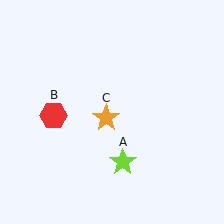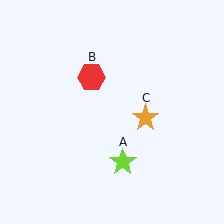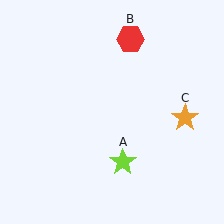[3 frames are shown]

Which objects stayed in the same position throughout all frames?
Lime star (object A) remained stationary.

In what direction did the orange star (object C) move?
The orange star (object C) moved right.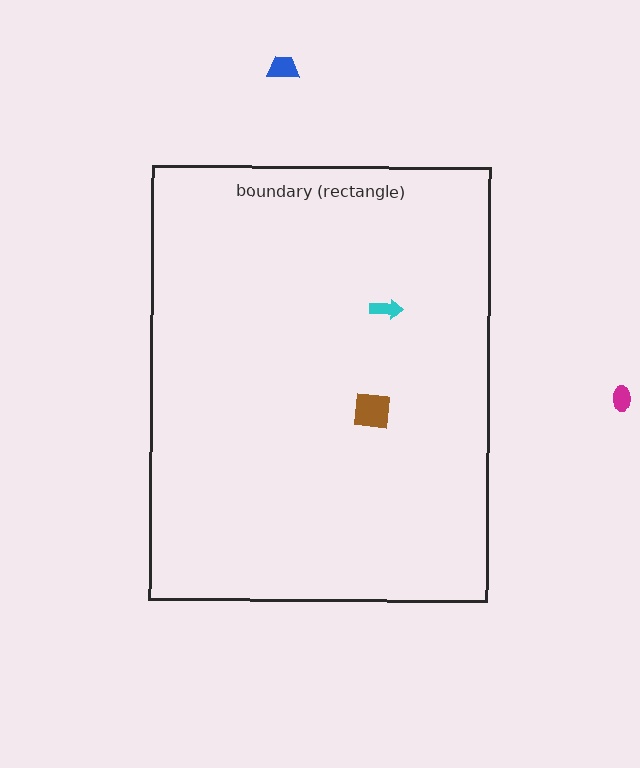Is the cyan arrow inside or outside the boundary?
Inside.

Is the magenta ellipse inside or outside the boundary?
Outside.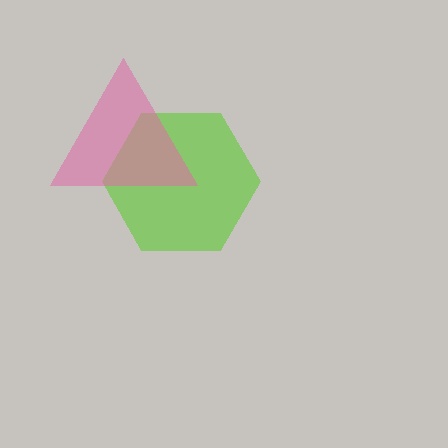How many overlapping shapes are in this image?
There are 2 overlapping shapes in the image.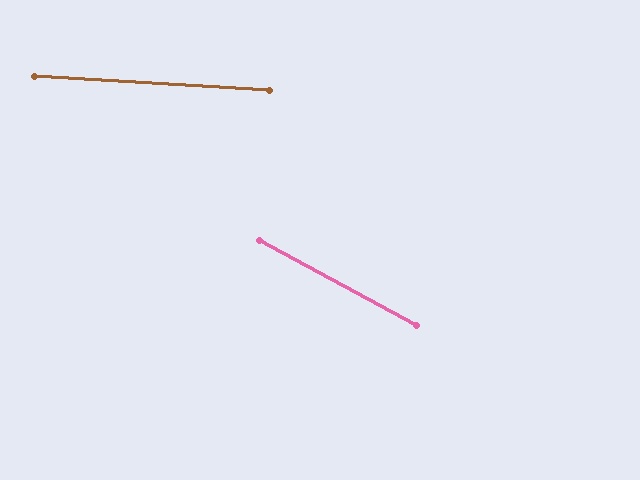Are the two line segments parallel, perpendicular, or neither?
Neither parallel nor perpendicular — they differ by about 25°.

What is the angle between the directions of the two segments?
Approximately 25 degrees.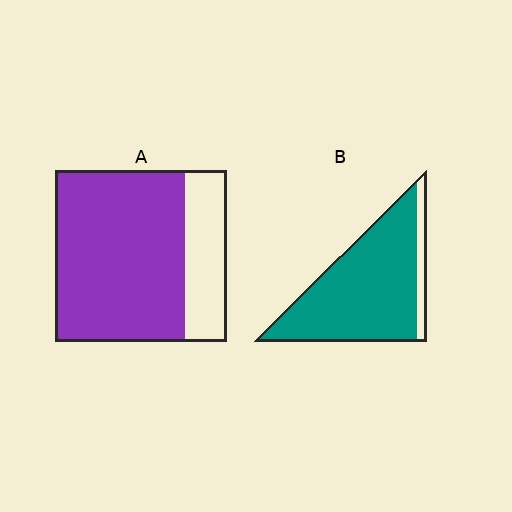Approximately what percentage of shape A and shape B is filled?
A is approximately 75% and B is approximately 90%.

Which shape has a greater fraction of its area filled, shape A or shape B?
Shape B.